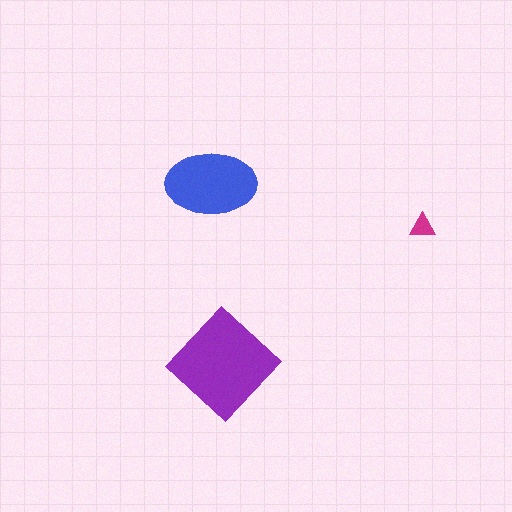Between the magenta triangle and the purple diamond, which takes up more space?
The purple diamond.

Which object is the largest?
The purple diamond.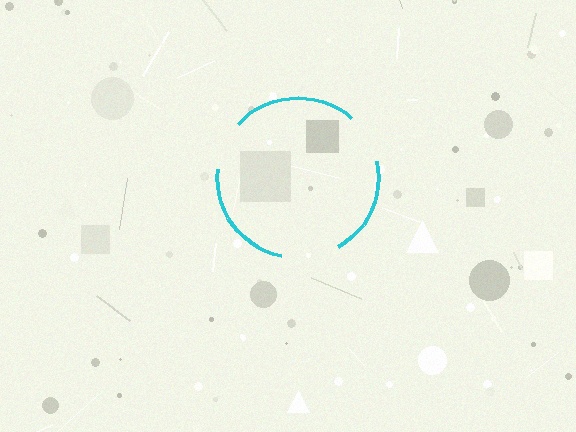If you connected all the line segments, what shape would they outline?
They would outline a circle.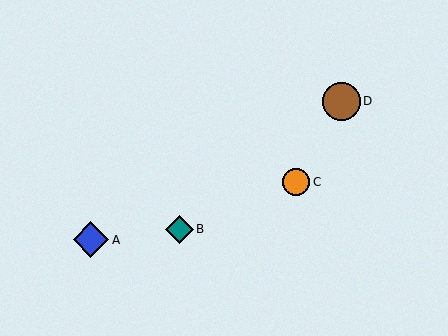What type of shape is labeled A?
Shape A is a blue diamond.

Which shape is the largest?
The brown circle (labeled D) is the largest.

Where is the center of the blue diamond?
The center of the blue diamond is at (91, 240).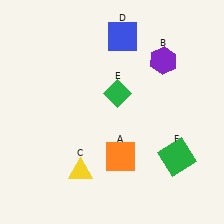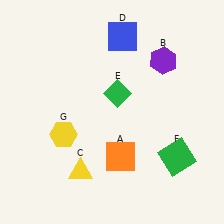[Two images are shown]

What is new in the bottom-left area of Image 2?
A yellow hexagon (G) was added in the bottom-left area of Image 2.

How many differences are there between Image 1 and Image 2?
There is 1 difference between the two images.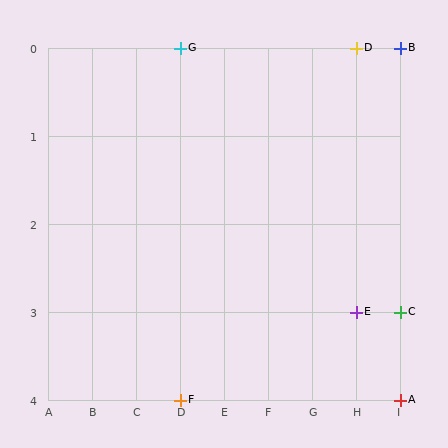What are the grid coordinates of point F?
Point F is at grid coordinates (D, 4).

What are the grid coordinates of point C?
Point C is at grid coordinates (I, 3).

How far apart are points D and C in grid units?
Points D and C are 1 column and 3 rows apart (about 3.2 grid units diagonally).